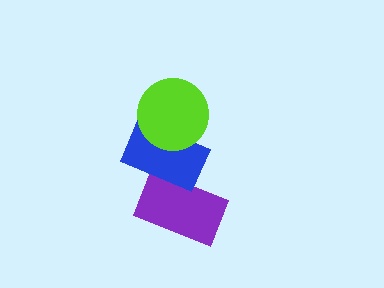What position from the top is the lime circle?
The lime circle is 1st from the top.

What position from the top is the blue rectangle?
The blue rectangle is 2nd from the top.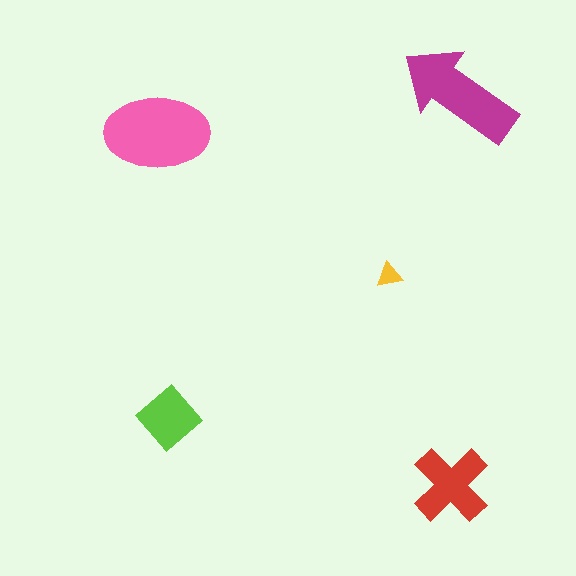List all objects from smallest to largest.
The yellow triangle, the lime diamond, the red cross, the magenta arrow, the pink ellipse.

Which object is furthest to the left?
The pink ellipse is leftmost.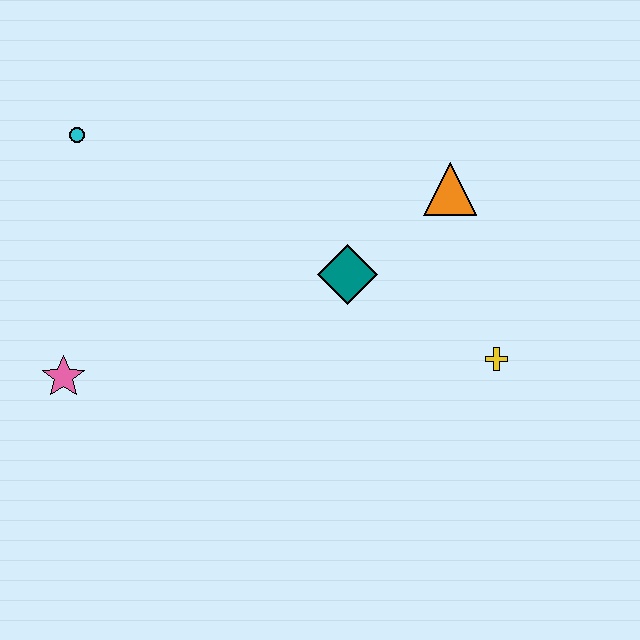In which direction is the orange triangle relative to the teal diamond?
The orange triangle is to the right of the teal diamond.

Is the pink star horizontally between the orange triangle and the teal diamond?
No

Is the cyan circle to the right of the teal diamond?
No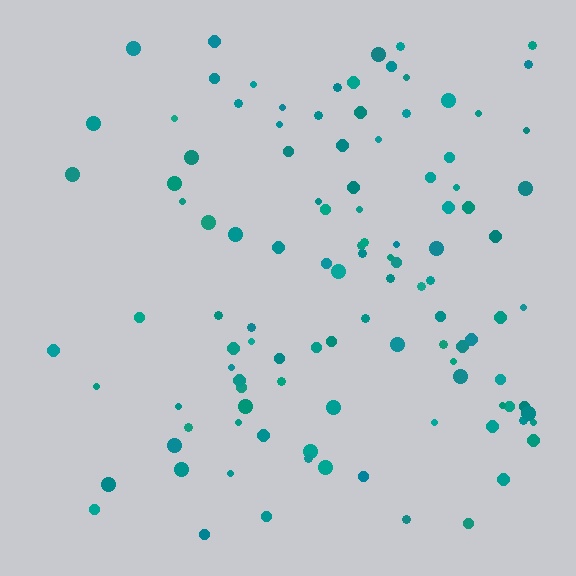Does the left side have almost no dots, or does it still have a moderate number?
Still a moderate number, just noticeably fewer than the right.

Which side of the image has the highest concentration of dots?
The right.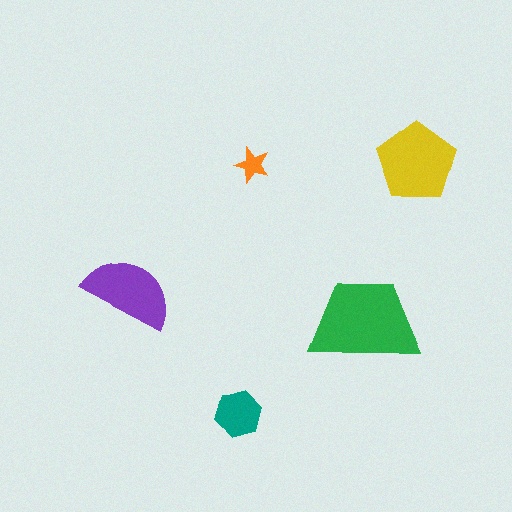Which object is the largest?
The green trapezoid.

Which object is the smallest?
The orange star.